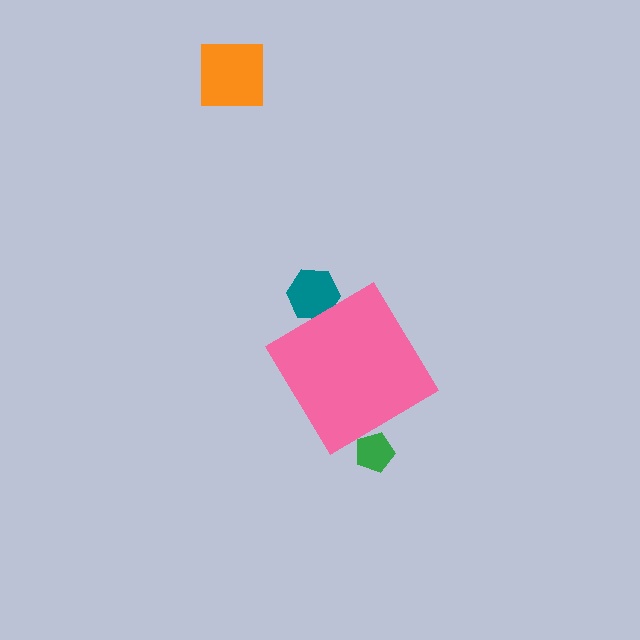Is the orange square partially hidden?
No, the orange square is fully visible.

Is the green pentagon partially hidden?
Yes, the green pentagon is partially hidden behind the pink diamond.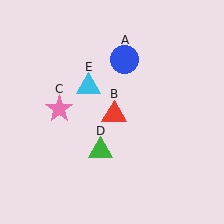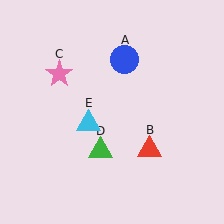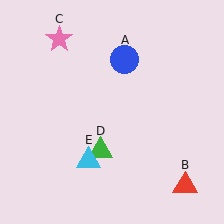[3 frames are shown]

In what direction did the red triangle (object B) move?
The red triangle (object B) moved down and to the right.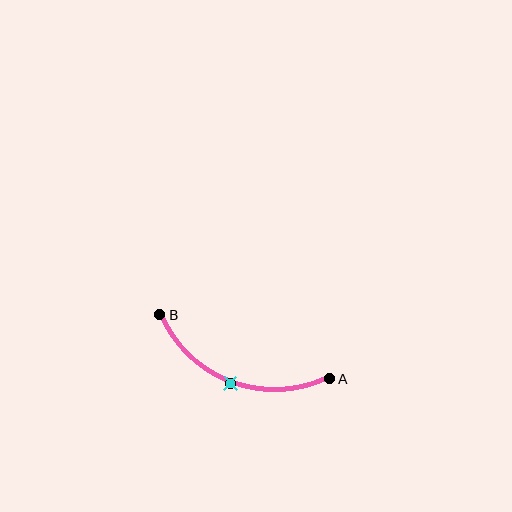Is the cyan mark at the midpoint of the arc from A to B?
Yes. The cyan mark lies on the arc at equal arc-length from both A and B — it is the arc midpoint.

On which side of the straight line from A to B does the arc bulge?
The arc bulges below the straight line connecting A and B.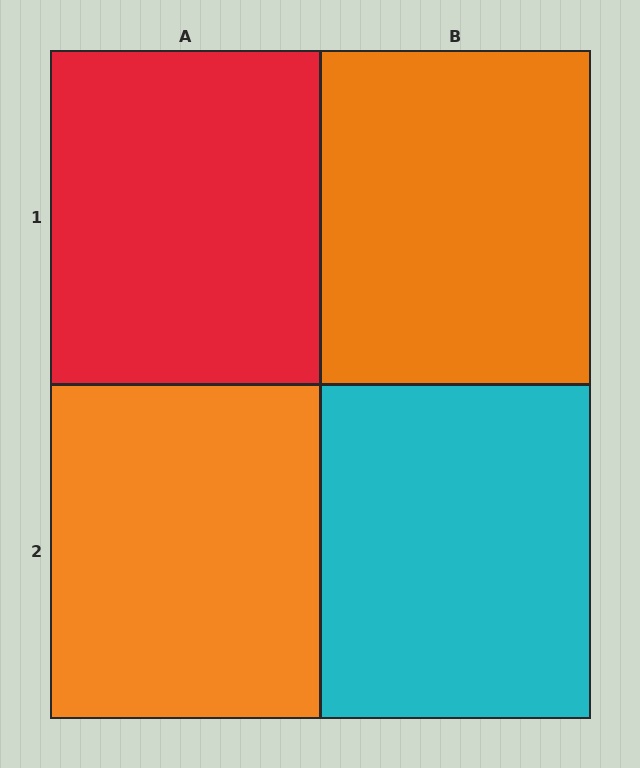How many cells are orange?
2 cells are orange.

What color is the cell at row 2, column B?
Cyan.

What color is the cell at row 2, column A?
Orange.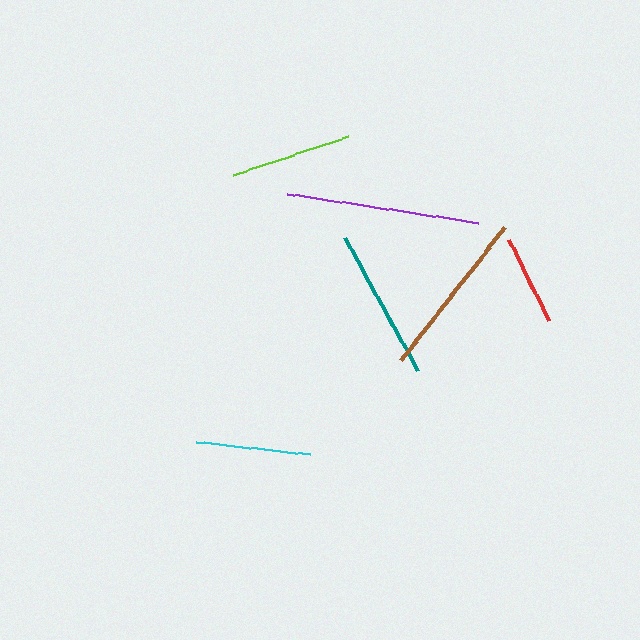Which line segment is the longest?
The purple line is the longest at approximately 193 pixels.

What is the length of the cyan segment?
The cyan segment is approximately 116 pixels long.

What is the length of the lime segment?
The lime segment is approximately 121 pixels long.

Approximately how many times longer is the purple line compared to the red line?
The purple line is approximately 2.1 times the length of the red line.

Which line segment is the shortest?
The red line is the shortest at approximately 91 pixels.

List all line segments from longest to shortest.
From longest to shortest: purple, brown, teal, lime, cyan, red.